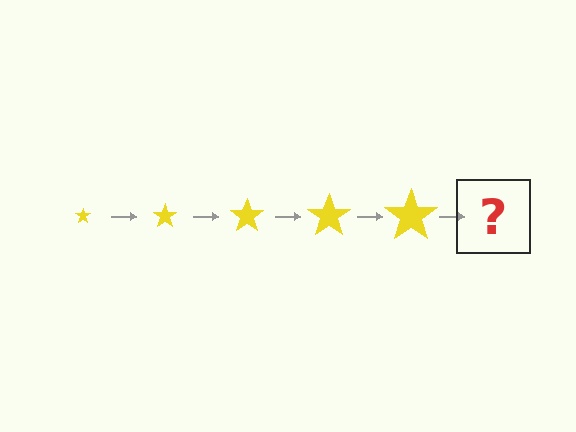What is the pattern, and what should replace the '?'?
The pattern is that the star gets progressively larger each step. The '?' should be a yellow star, larger than the previous one.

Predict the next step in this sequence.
The next step is a yellow star, larger than the previous one.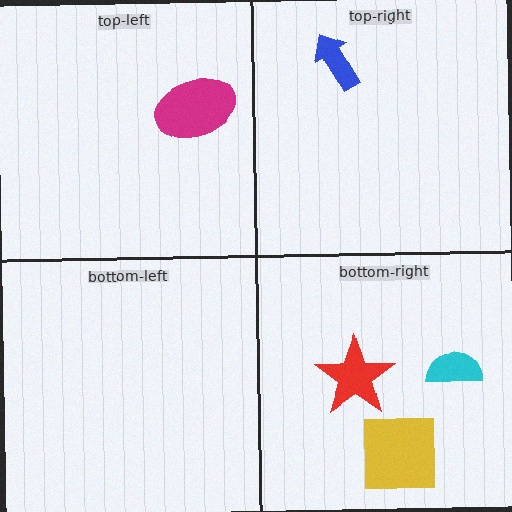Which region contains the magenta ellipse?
The top-left region.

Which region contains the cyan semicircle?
The bottom-right region.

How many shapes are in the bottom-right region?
3.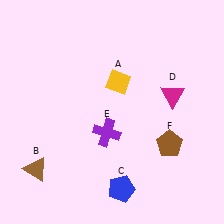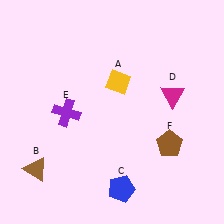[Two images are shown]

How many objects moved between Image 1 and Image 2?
1 object moved between the two images.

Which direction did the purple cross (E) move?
The purple cross (E) moved left.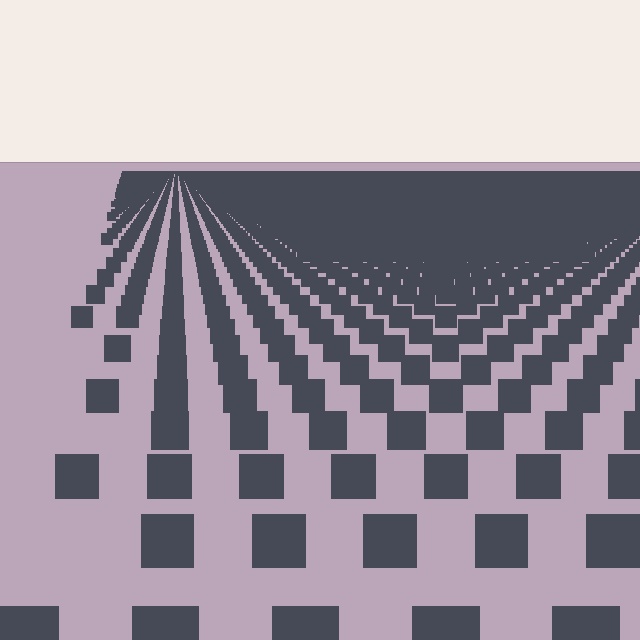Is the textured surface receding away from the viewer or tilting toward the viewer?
The surface is receding away from the viewer. Texture elements get smaller and denser toward the top.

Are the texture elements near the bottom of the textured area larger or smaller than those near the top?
Larger. Near the bottom, elements are closer to the viewer and appear at a bigger on-screen size.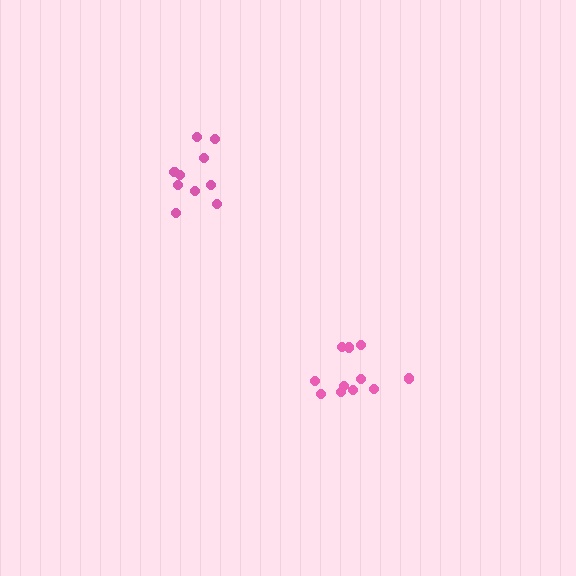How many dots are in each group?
Group 1: 10 dots, Group 2: 11 dots (21 total).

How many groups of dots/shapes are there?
There are 2 groups.